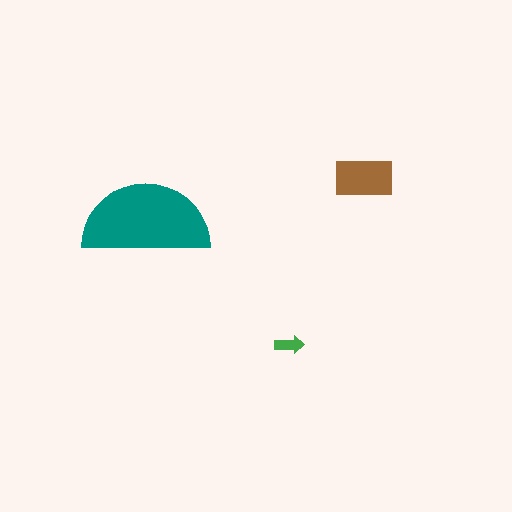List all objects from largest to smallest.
The teal semicircle, the brown rectangle, the green arrow.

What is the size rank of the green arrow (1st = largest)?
3rd.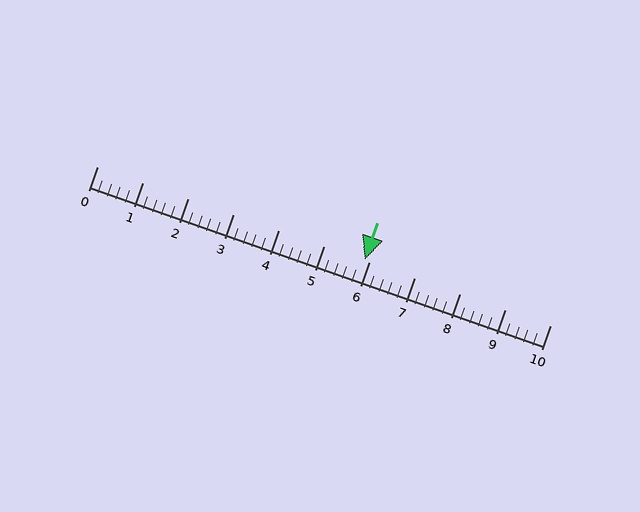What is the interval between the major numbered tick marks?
The major tick marks are spaced 1 units apart.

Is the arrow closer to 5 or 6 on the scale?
The arrow is closer to 6.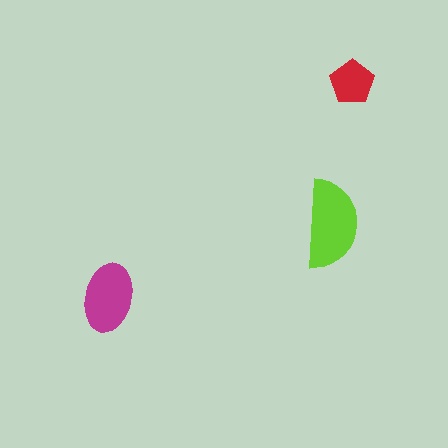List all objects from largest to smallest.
The lime semicircle, the magenta ellipse, the red pentagon.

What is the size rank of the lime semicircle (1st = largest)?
1st.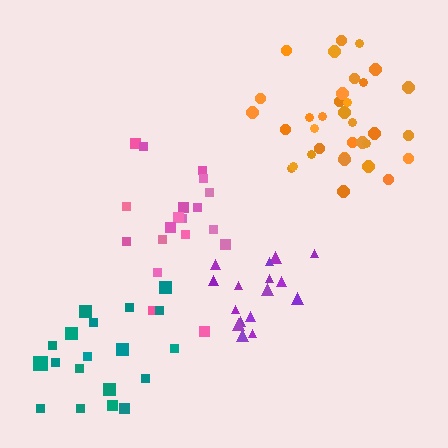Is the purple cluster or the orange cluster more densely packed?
Purple.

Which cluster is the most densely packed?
Purple.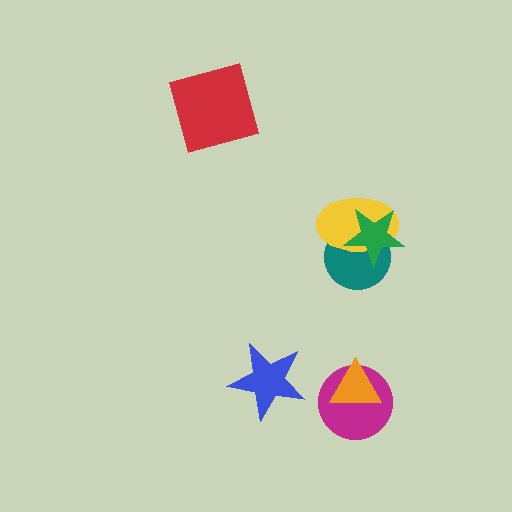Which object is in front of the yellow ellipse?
The green star is in front of the yellow ellipse.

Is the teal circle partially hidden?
Yes, it is partially covered by another shape.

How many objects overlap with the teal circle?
2 objects overlap with the teal circle.